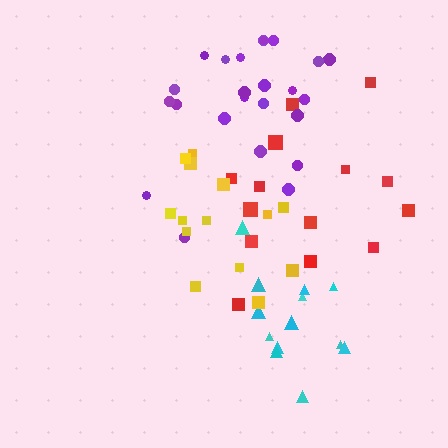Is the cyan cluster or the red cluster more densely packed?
Cyan.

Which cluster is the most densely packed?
Cyan.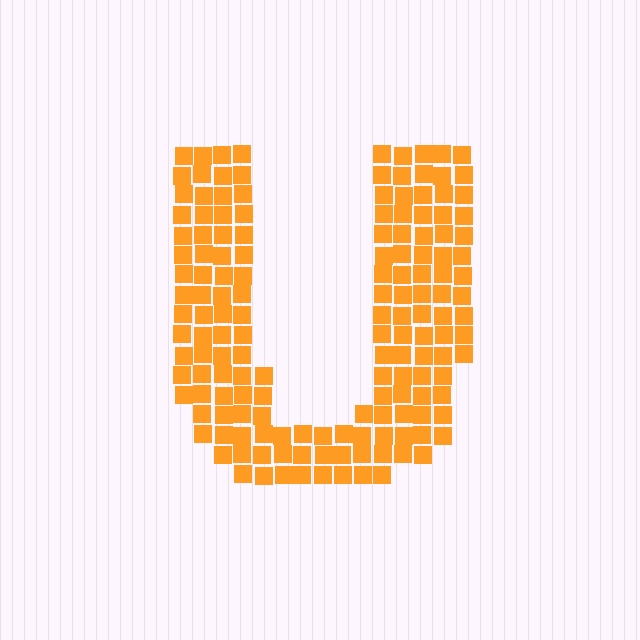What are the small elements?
The small elements are squares.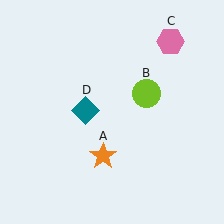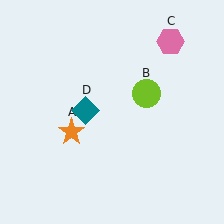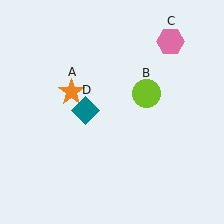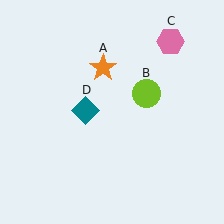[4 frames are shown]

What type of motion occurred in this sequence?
The orange star (object A) rotated clockwise around the center of the scene.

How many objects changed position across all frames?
1 object changed position: orange star (object A).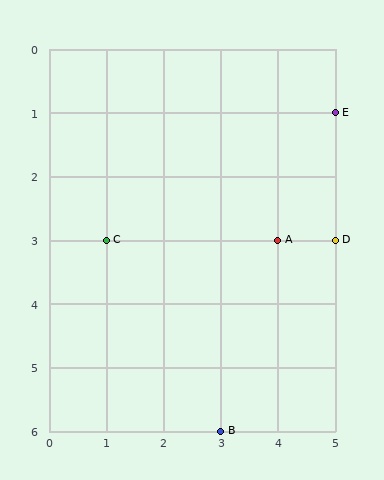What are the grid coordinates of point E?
Point E is at grid coordinates (5, 1).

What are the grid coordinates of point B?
Point B is at grid coordinates (3, 6).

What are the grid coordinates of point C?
Point C is at grid coordinates (1, 3).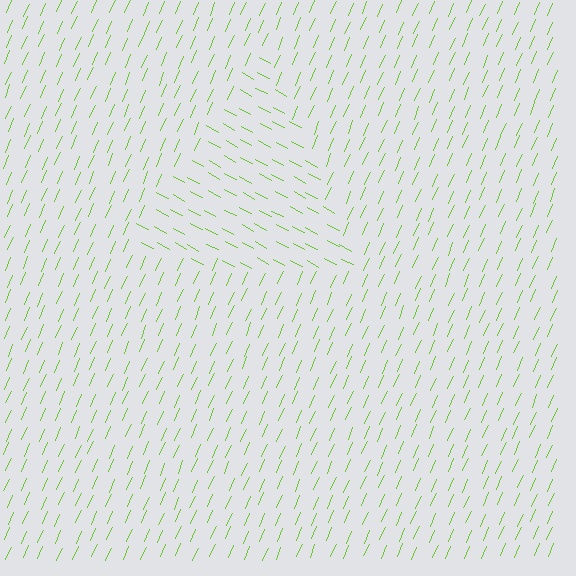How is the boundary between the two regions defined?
The boundary is defined purely by a change in line orientation (approximately 86 degrees difference). All lines are the same color and thickness.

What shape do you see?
I see a triangle.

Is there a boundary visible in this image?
Yes, there is a texture boundary formed by a change in line orientation.